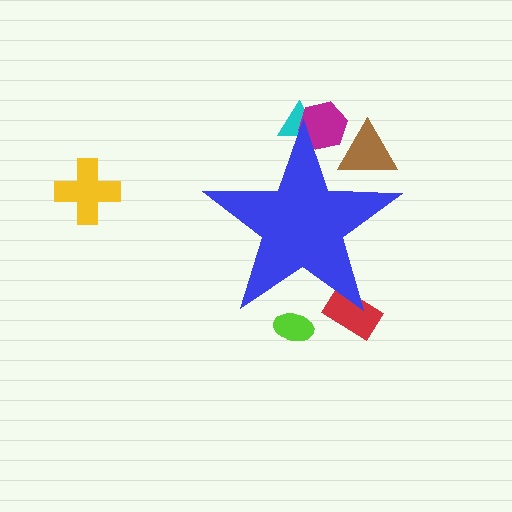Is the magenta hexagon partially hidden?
Yes, the magenta hexagon is partially hidden behind the blue star.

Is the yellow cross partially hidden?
No, the yellow cross is fully visible.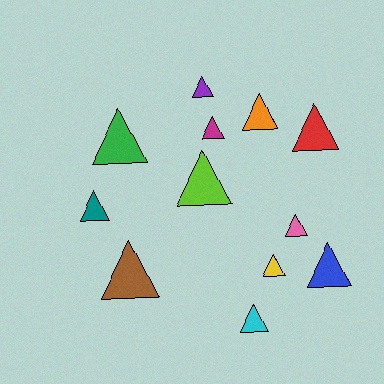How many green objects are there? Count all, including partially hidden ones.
There is 1 green object.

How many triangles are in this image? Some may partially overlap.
There are 12 triangles.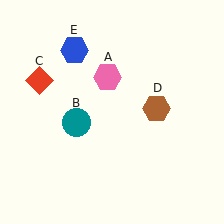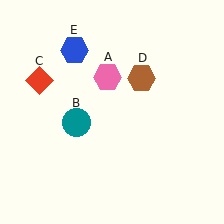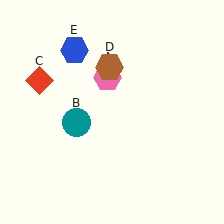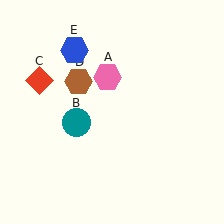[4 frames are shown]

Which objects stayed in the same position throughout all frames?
Pink hexagon (object A) and teal circle (object B) and red diamond (object C) and blue hexagon (object E) remained stationary.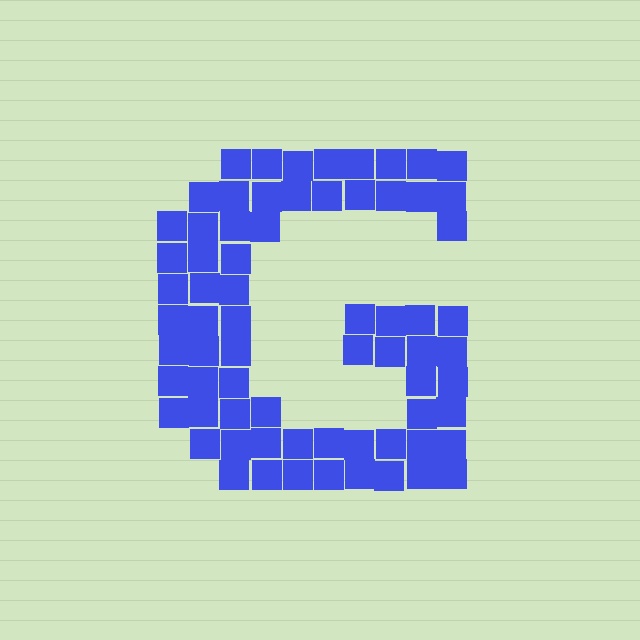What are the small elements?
The small elements are squares.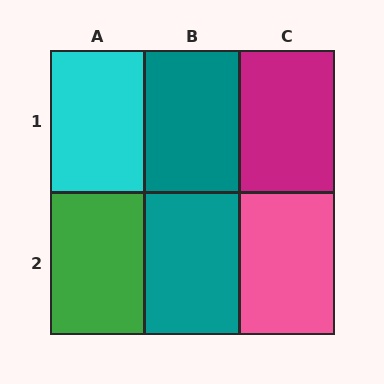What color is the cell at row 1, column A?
Cyan.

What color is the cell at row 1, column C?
Magenta.